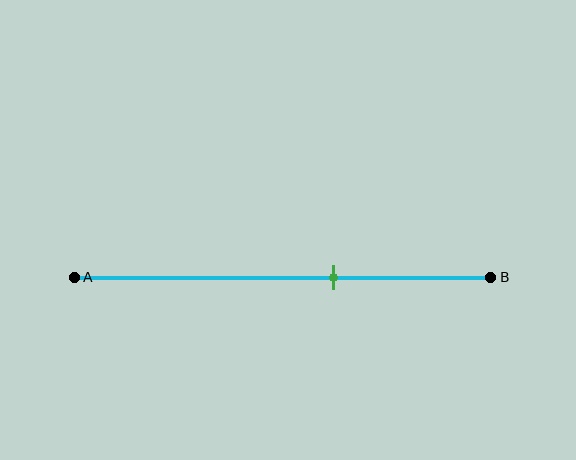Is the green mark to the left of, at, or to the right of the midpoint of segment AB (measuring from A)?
The green mark is to the right of the midpoint of segment AB.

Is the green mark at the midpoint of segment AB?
No, the mark is at about 60% from A, not at the 50% midpoint.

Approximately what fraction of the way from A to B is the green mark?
The green mark is approximately 60% of the way from A to B.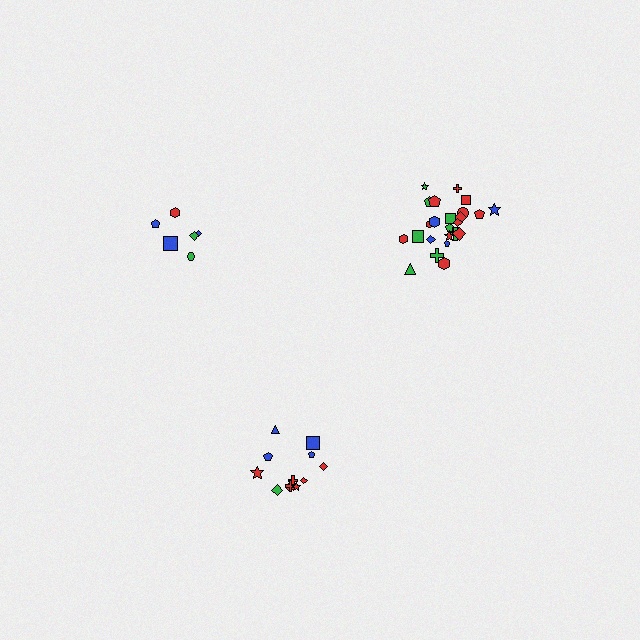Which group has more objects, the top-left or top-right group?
The top-right group.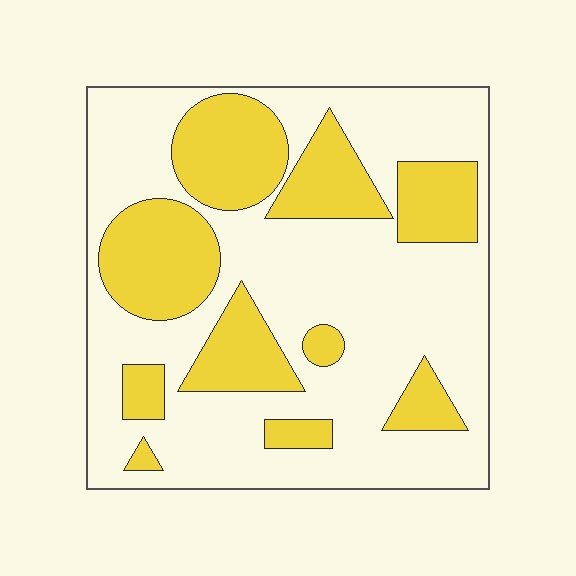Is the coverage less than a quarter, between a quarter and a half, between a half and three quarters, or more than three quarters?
Between a quarter and a half.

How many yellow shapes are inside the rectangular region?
10.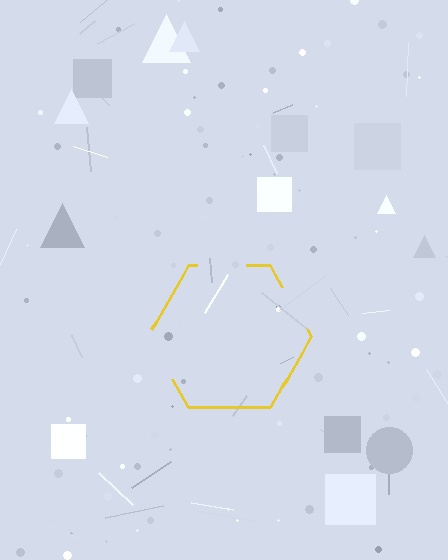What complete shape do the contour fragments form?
The contour fragments form a hexagon.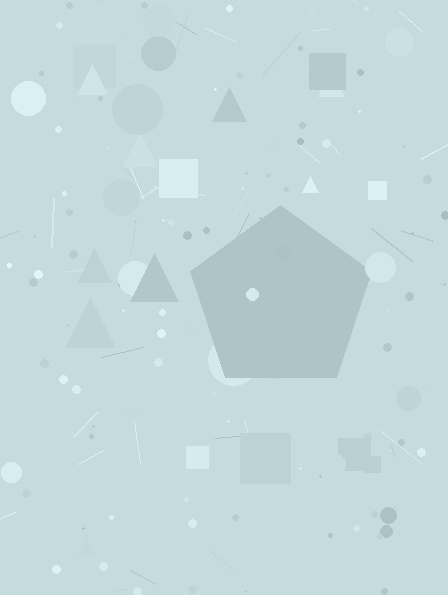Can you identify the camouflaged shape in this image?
The camouflaged shape is a pentagon.